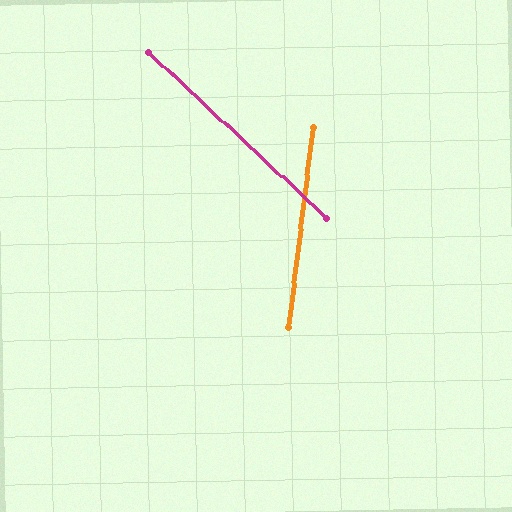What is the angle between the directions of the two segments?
Approximately 54 degrees.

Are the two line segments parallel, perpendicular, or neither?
Neither parallel nor perpendicular — they differ by about 54°.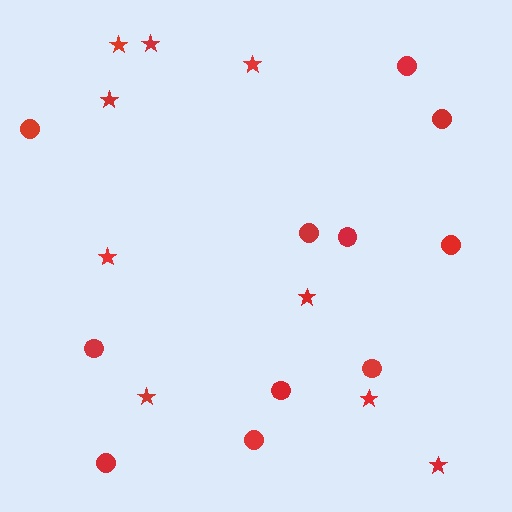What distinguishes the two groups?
There are 2 groups: one group of stars (9) and one group of circles (11).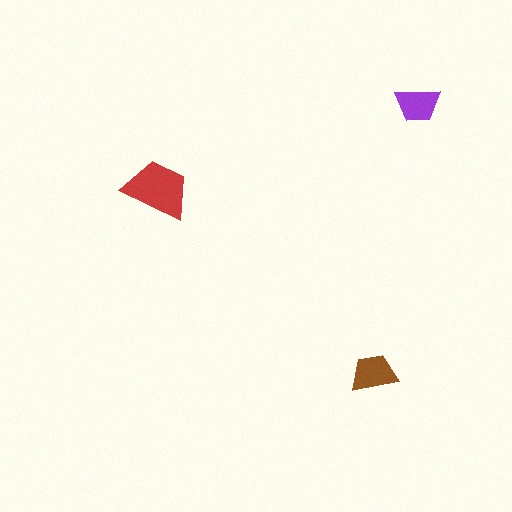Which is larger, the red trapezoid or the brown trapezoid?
The red one.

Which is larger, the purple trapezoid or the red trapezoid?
The red one.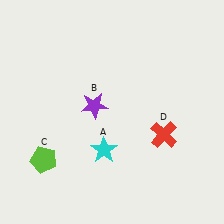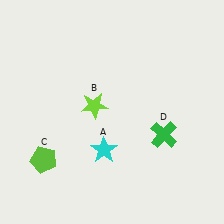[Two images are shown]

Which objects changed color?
B changed from purple to lime. D changed from red to green.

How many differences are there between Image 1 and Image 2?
There are 2 differences between the two images.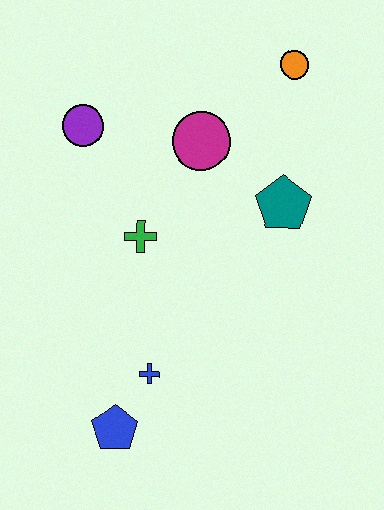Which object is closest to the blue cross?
The blue pentagon is closest to the blue cross.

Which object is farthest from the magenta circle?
The blue pentagon is farthest from the magenta circle.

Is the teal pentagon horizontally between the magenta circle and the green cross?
No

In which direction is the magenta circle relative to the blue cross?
The magenta circle is above the blue cross.